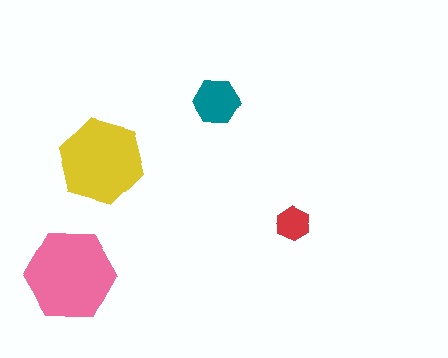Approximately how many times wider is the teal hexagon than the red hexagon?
About 1.5 times wider.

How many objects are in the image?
There are 4 objects in the image.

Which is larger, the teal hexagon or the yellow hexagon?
The yellow one.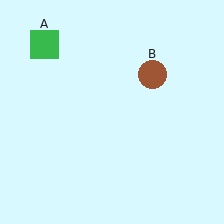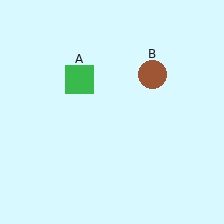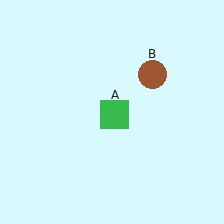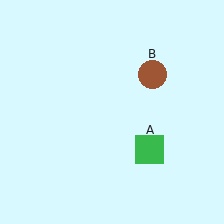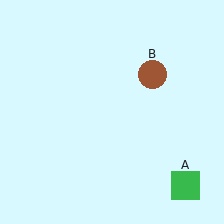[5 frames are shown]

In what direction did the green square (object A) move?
The green square (object A) moved down and to the right.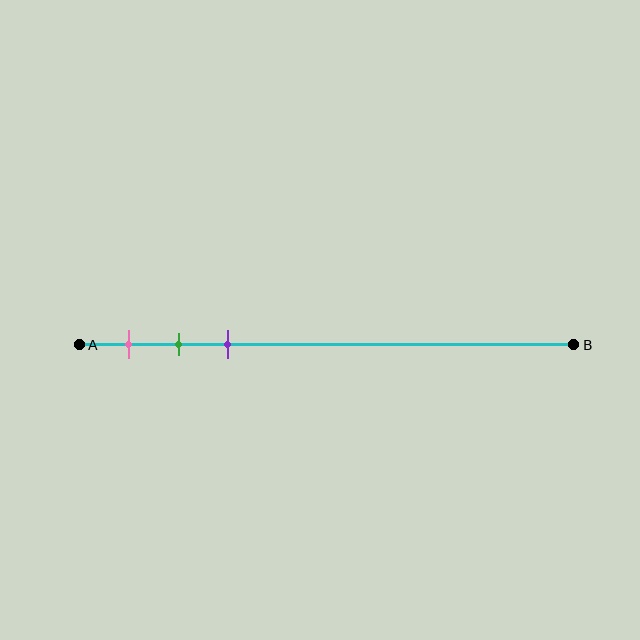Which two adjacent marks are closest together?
The green and purple marks are the closest adjacent pair.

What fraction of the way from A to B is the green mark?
The green mark is approximately 20% (0.2) of the way from A to B.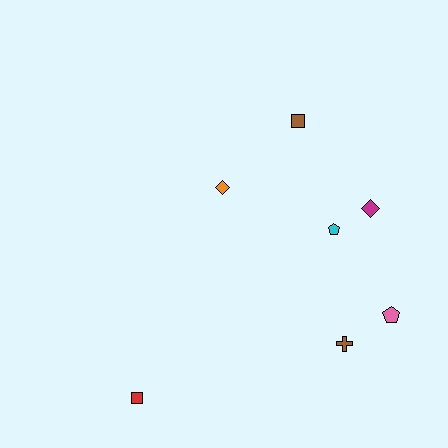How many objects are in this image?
There are 7 objects.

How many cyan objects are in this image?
There is 1 cyan object.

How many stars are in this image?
There are no stars.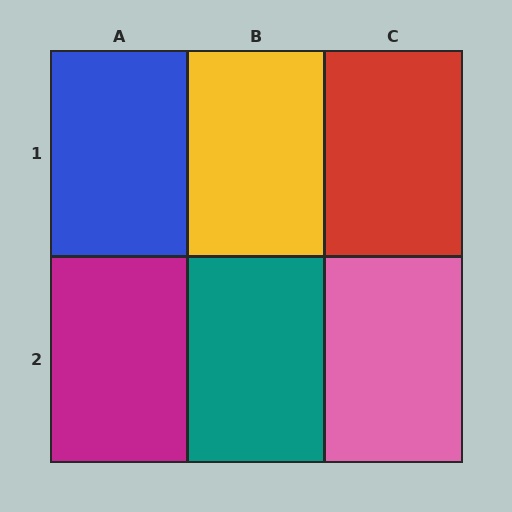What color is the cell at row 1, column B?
Yellow.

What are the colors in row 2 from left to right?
Magenta, teal, pink.